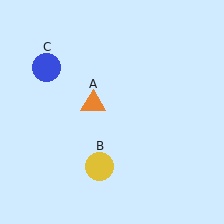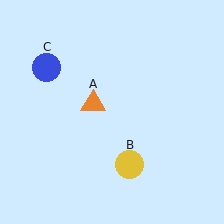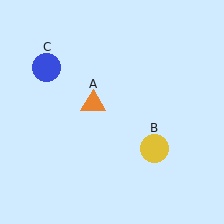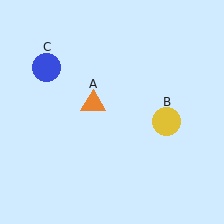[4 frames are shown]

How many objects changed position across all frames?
1 object changed position: yellow circle (object B).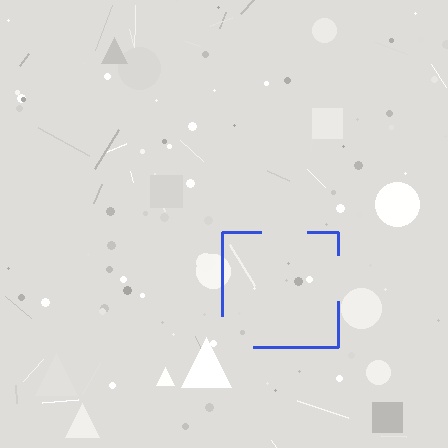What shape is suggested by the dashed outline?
The dashed outline suggests a square.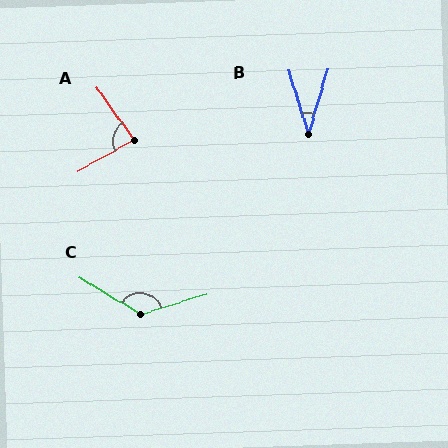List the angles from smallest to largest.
B (34°), A (83°), C (132°).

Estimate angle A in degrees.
Approximately 83 degrees.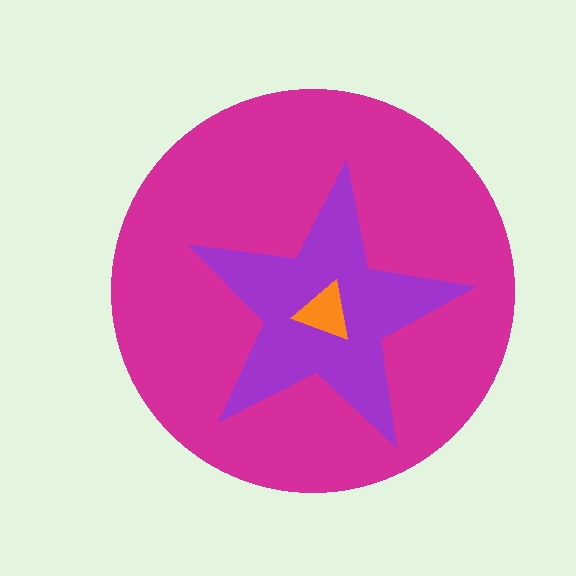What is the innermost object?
The orange triangle.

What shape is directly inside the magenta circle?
The purple star.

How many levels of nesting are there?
3.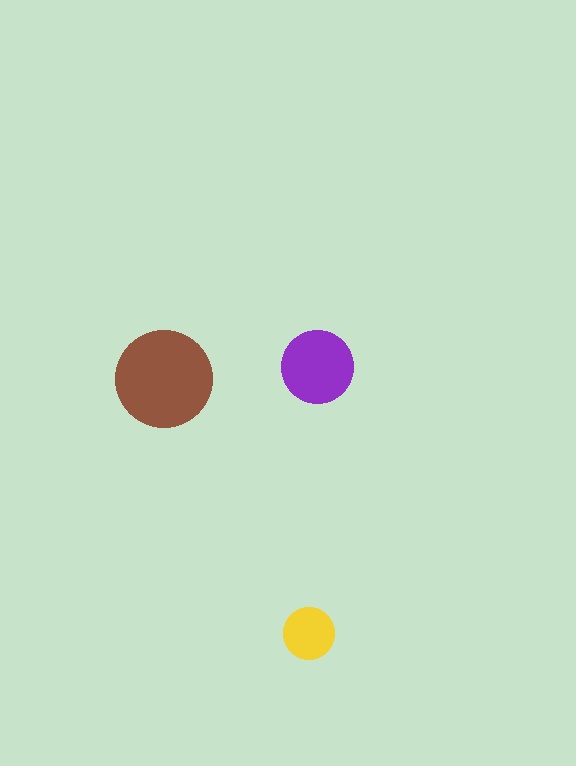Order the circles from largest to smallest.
the brown one, the purple one, the yellow one.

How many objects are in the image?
There are 3 objects in the image.